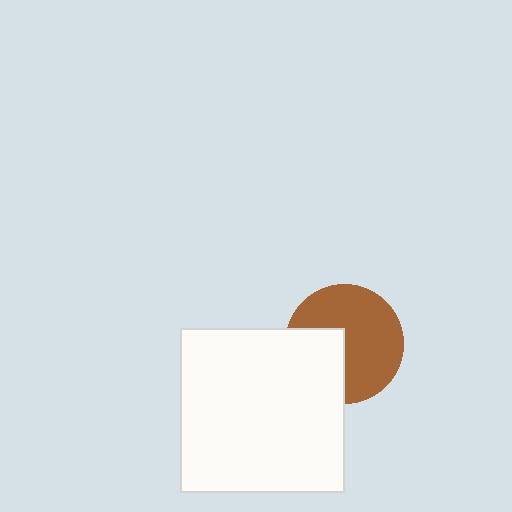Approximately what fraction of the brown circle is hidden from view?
Roughly 34% of the brown circle is hidden behind the white square.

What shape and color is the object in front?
The object in front is a white square.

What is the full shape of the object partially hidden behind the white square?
The partially hidden object is a brown circle.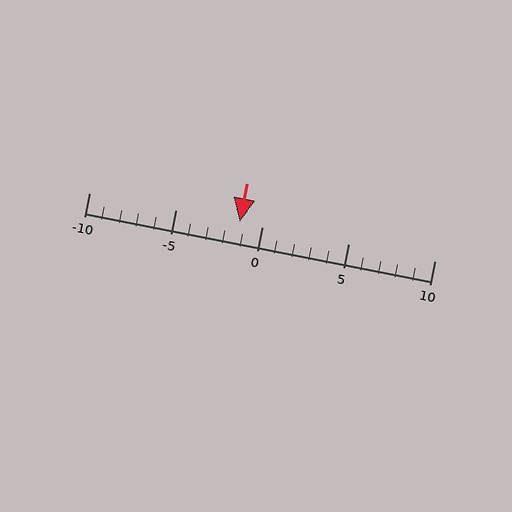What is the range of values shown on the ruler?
The ruler shows values from -10 to 10.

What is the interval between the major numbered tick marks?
The major tick marks are spaced 5 units apart.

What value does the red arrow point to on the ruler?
The red arrow points to approximately -1.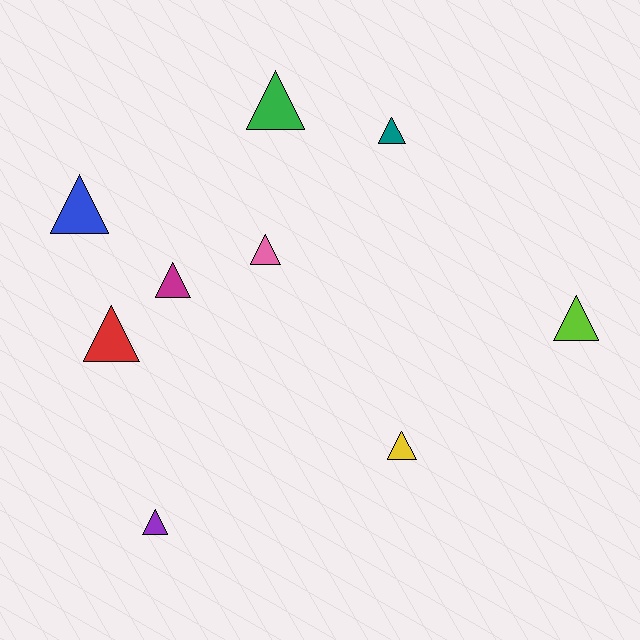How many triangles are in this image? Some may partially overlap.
There are 9 triangles.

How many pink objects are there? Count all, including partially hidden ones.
There is 1 pink object.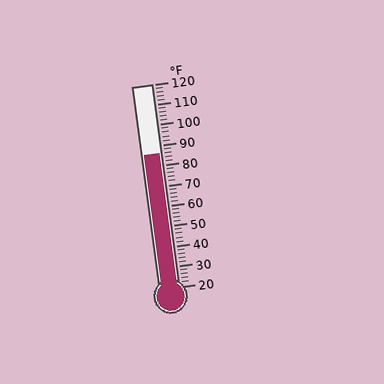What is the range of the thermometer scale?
The thermometer scale ranges from 20°F to 120°F.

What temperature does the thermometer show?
The thermometer shows approximately 86°F.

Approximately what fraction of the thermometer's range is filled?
The thermometer is filled to approximately 65% of its range.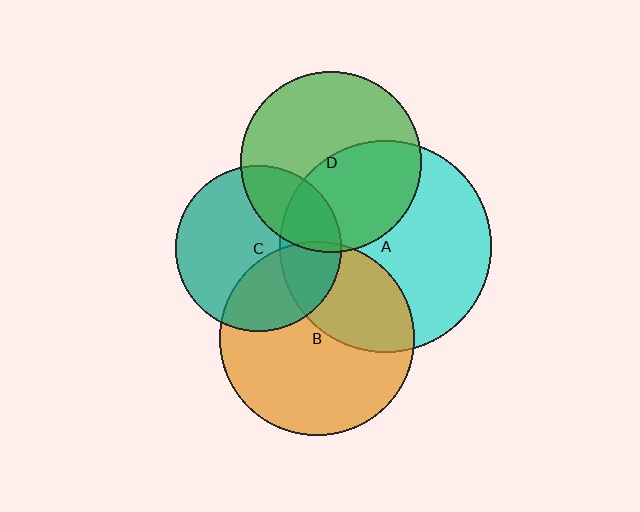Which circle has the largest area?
Circle A (cyan).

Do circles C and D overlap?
Yes.